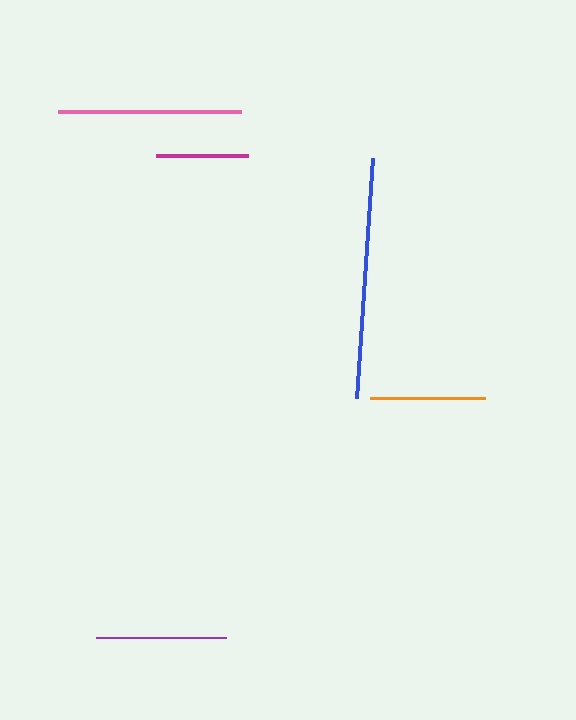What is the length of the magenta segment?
The magenta segment is approximately 93 pixels long.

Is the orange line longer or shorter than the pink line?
The pink line is longer than the orange line.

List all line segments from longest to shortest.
From longest to shortest: blue, pink, purple, orange, magenta.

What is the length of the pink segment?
The pink segment is approximately 183 pixels long.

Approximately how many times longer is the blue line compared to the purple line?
The blue line is approximately 1.8 times the length of the purple line.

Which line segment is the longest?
The blue line is the longest at approximately 240 pixels.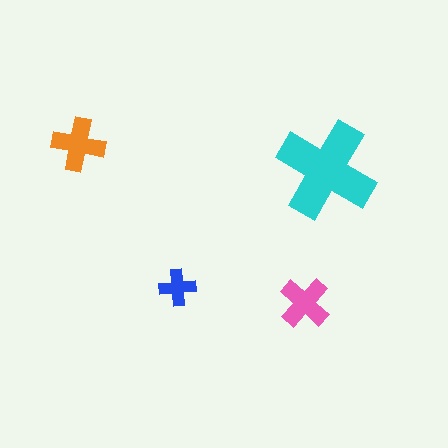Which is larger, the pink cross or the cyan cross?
The cyan one.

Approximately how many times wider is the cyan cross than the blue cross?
About 2.5 times wider.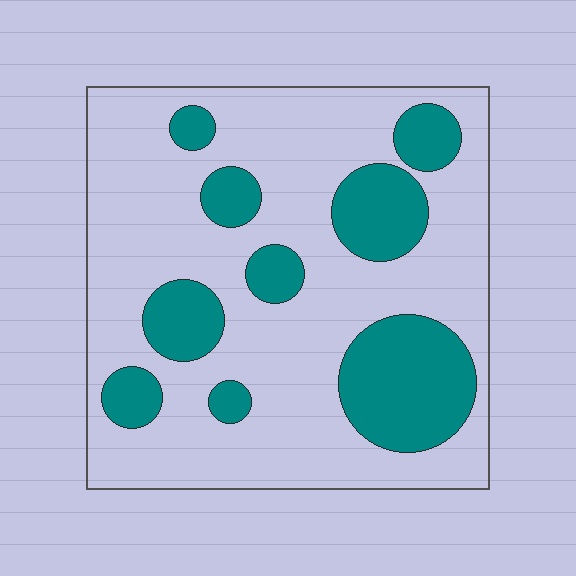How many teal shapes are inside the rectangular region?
9.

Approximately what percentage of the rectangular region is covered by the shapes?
Approximately 25%.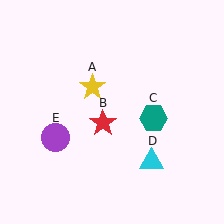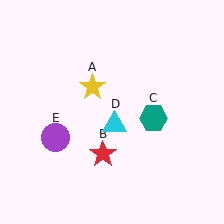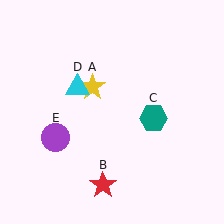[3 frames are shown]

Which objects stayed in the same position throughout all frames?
Yellow star (object A) and teal hexagon (object C) and purple circle (object E) remained stationary.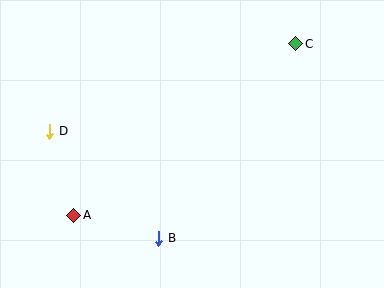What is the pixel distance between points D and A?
The distance between D and A is 87 pixels.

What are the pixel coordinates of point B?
Point B is at (159, 239).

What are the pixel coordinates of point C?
Point C is at (296, 44).